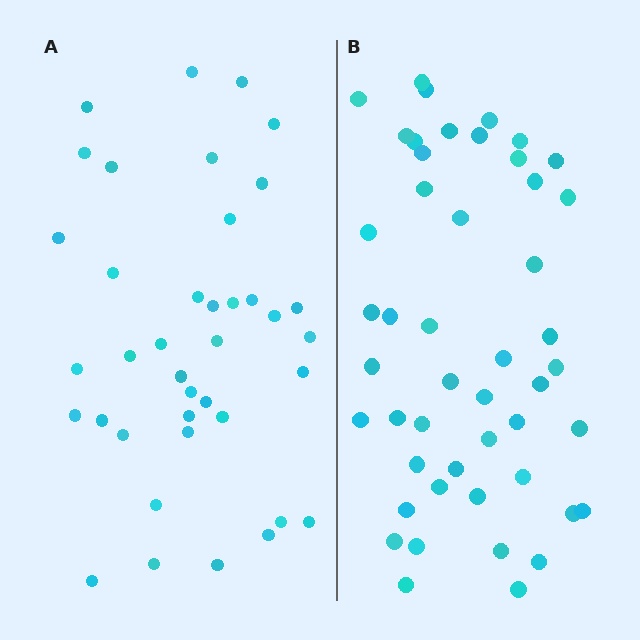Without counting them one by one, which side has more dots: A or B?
Region B (the right region) has more dots.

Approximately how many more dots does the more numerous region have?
Region B has roughly 8 or so more dots than region A.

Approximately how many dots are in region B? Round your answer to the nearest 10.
About 50 dots. (The exact count is 48, which rounds to 50.)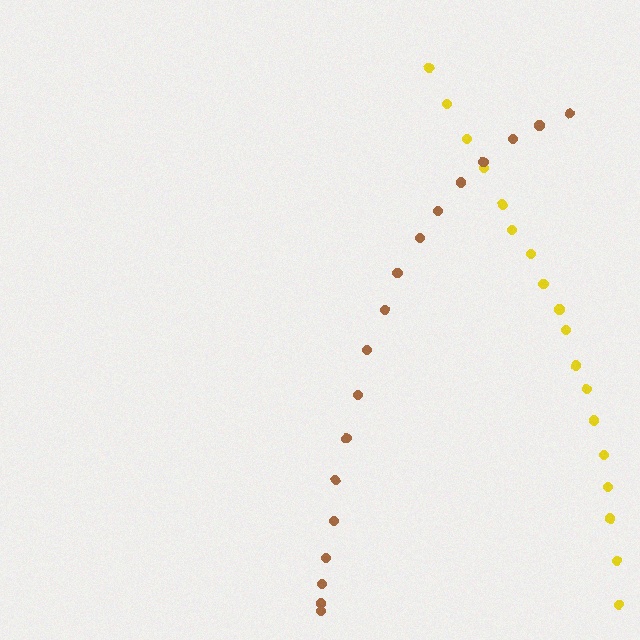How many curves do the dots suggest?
There are 2 distinct paths.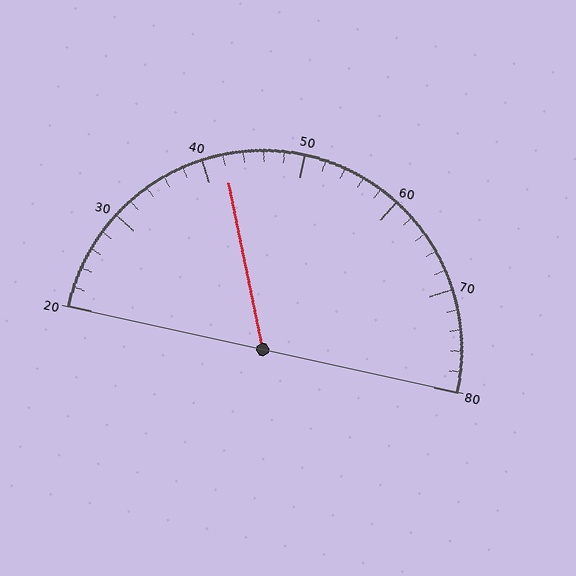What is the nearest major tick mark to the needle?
The nearest major tick mark is 40.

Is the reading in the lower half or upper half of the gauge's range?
The reading is in the lower half of the range (20 to 80).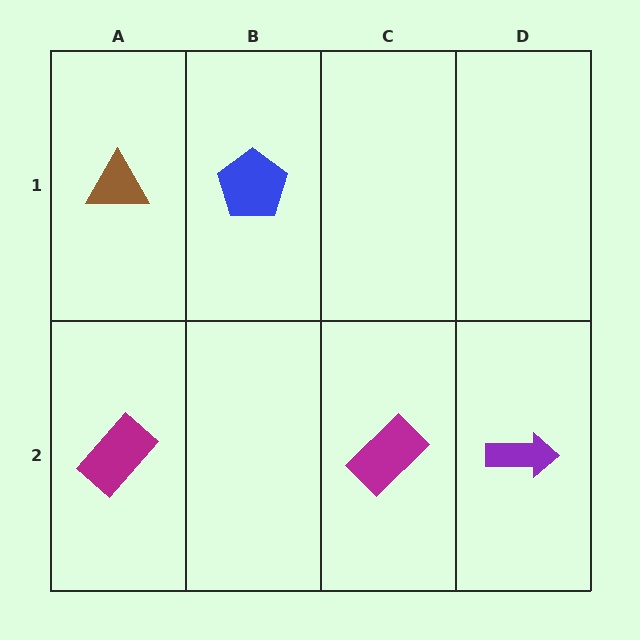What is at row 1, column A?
A brown triangle.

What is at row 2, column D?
A purple arrow.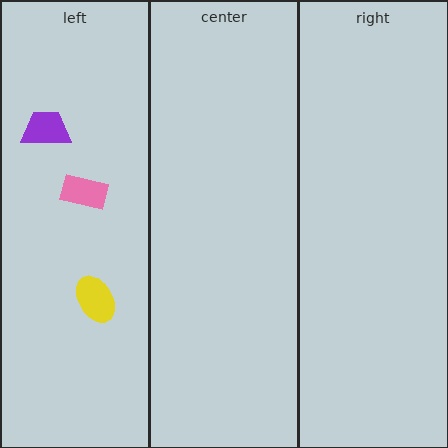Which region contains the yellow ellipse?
The left region.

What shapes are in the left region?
The purple trapezoid, the yellow ellipse, the pink rectangle.